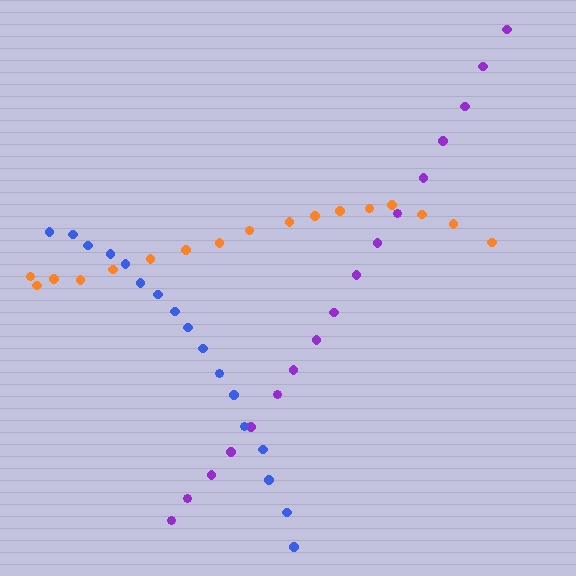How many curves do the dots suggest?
There are 3 distinct paths.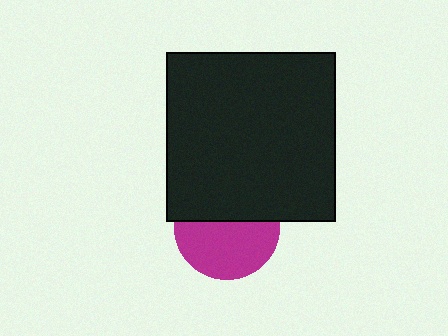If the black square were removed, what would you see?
You would see the complete magenta circle.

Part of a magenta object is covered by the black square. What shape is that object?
It is a circle.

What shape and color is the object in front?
The object in front is a black square.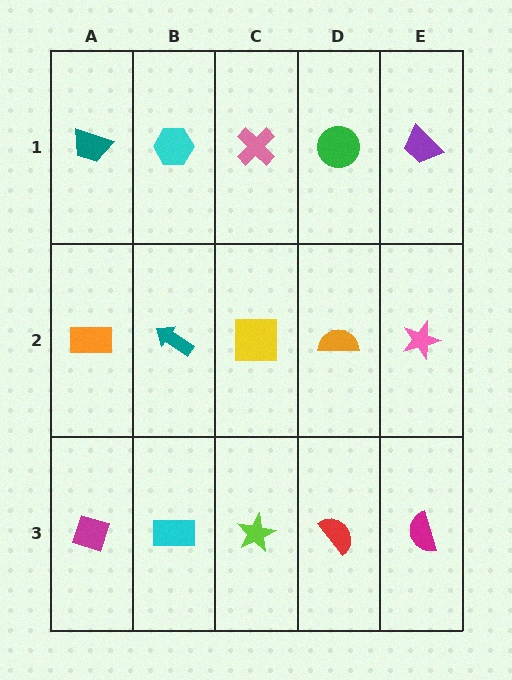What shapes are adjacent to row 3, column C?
A yellow square (row 2, column C), a cyan rectangle (row 3, column B), a red semicircle (row 3, column D).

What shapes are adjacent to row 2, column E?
A purple trapezoid (row 1, column E), a magenta semicircle (row 3, column E), an orange semicircle (row 2, column D).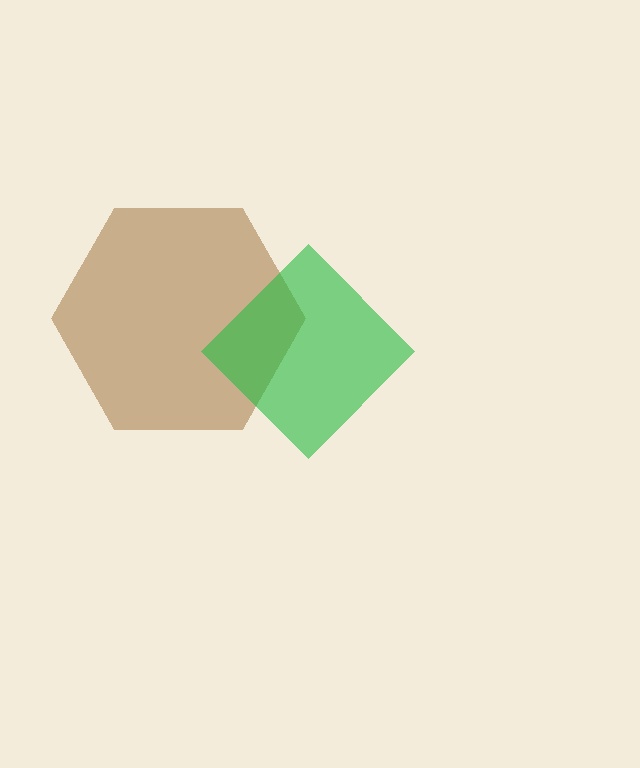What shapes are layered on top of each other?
The layered shapes are: a brown hexagon, a green diamond.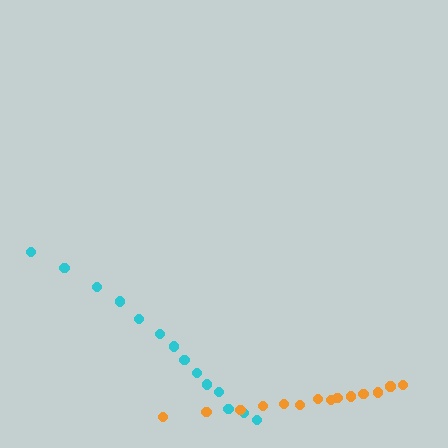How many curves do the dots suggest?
There are 2 distinct paths.